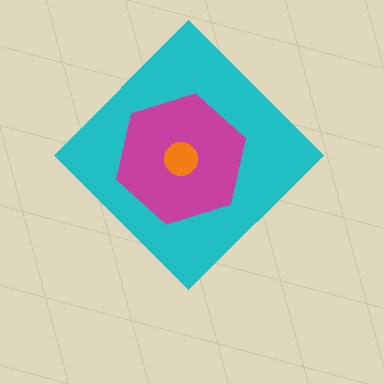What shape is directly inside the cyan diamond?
The magenta hexagon.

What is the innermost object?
The orange circle.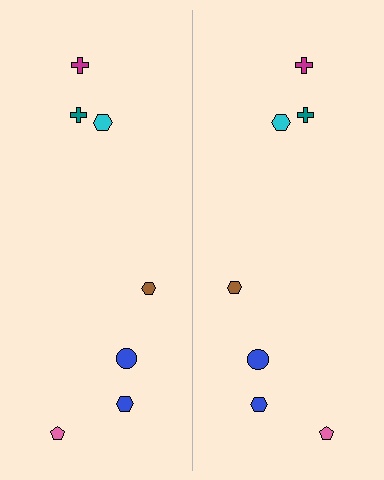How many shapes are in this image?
There are 14 shapes in this image.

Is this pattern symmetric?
Yes, this pattern has bilateral (reflection) symmetry.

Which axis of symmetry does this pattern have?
The pattern has a vertical axis of symmetry running through the center of the image.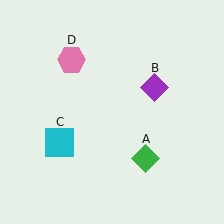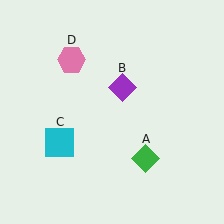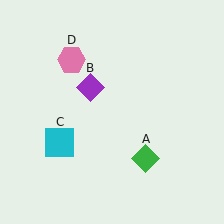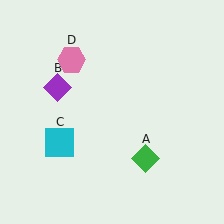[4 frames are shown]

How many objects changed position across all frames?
1 object changed position: purple diamond (object B).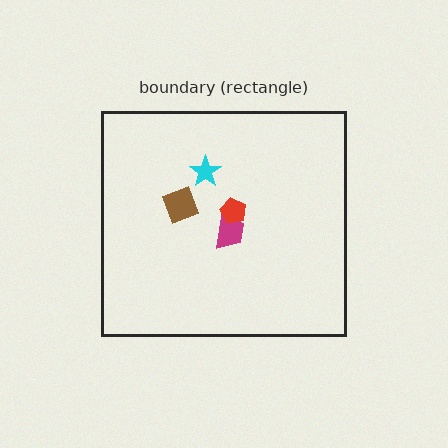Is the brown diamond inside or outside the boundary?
Inside.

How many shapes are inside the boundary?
4 inside, 0 outside.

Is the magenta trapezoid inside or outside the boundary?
Inside.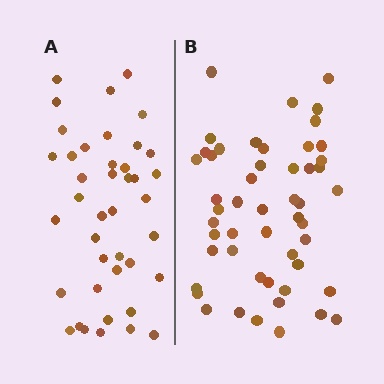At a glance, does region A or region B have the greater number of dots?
Region B (the right region) has more dots.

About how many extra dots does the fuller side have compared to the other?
Region B has roughly 10 or so more dots than region A.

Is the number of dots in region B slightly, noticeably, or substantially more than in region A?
Region B has only slightly more — the two regions are fairly close. The ratio is roughly 1.2 to 1.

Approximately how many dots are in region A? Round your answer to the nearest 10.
About 40 dots. (The exact count is 41, which rounds to 40.)